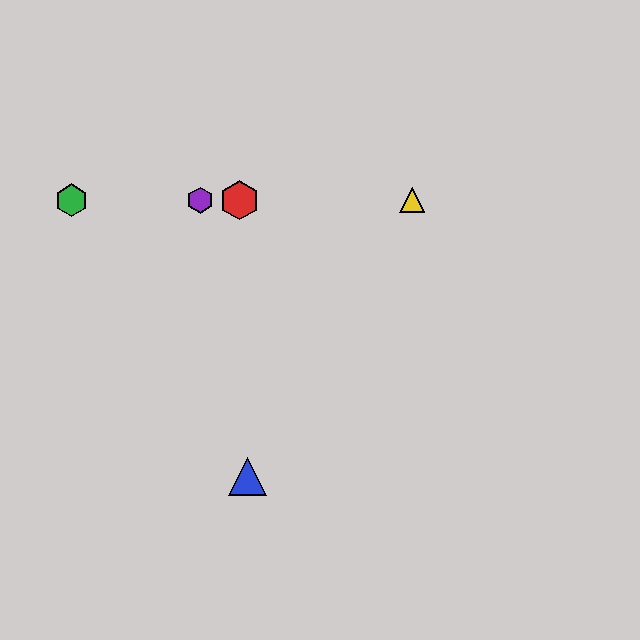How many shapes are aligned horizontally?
4 shapes (the red hexagon, the green hexagon, the yellow triangle, the purple hexagon) are aligned horizontally.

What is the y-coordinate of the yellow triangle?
The yellow triangle is at y≈200.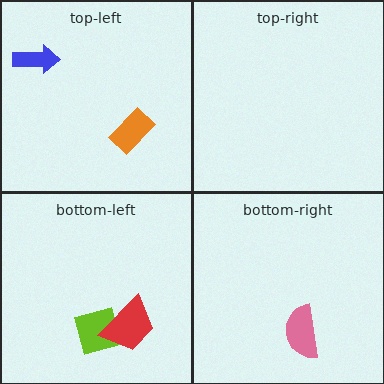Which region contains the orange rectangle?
The top-left region.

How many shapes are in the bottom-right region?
1.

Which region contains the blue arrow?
The top-left region.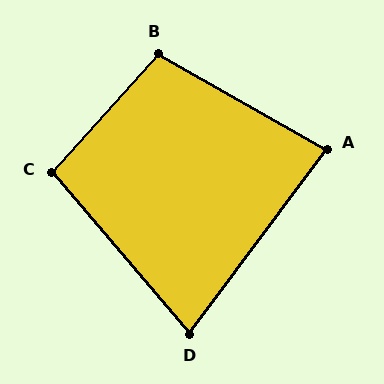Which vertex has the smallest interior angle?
D, at approximately 77 degrees.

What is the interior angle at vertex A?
Approximately 83 degrees (acute).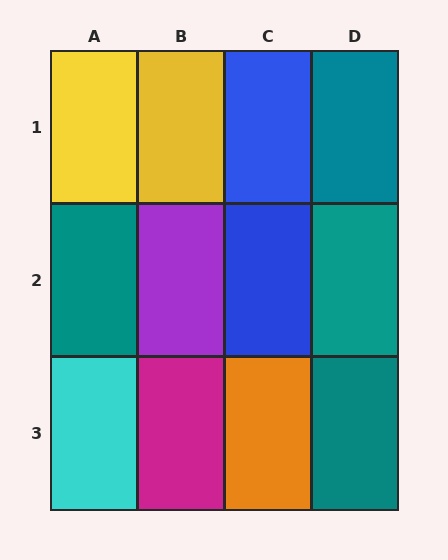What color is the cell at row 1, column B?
Yellow.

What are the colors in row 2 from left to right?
Teal, purple, blue, teal.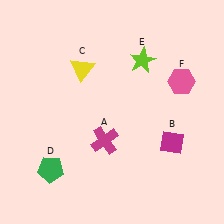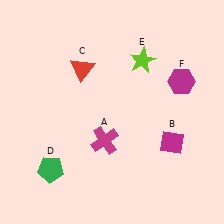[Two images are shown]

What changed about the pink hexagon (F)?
In Image 1, F is pink. In Image 2, it changed to magenta.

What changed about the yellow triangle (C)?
In Image 1, C is yellow. In Image 2, it changed to red.